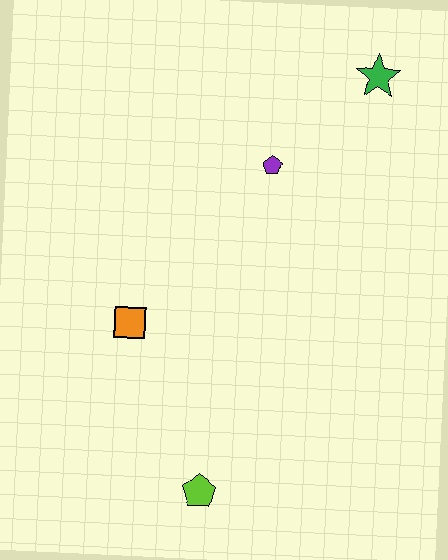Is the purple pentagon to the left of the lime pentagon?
No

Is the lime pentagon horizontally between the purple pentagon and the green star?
No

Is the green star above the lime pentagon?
Yes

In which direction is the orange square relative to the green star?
The orange square is below the green star.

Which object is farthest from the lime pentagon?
The green star is farthest from the lime pentagon.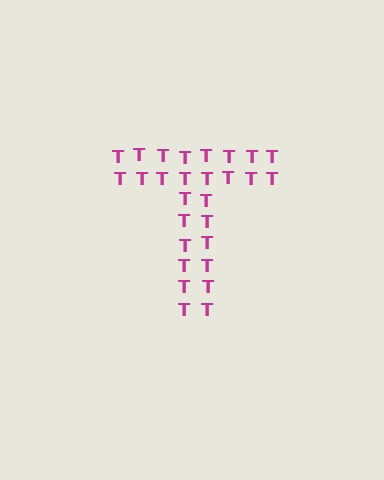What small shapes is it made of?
It is made of small letter T's.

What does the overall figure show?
The overall figure shows the letter T.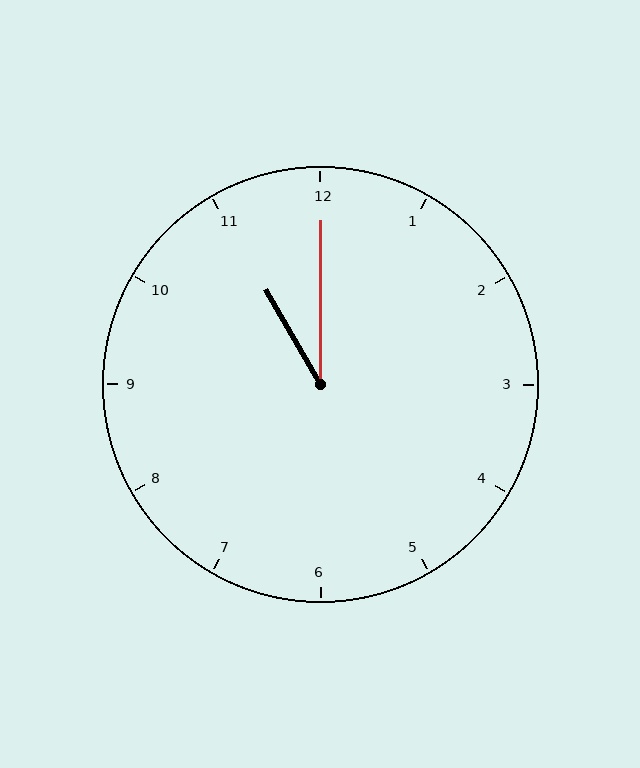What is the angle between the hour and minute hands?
Approximately 30 degrees.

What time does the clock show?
11:00.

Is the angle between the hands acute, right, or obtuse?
It is acute.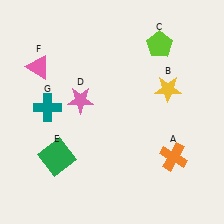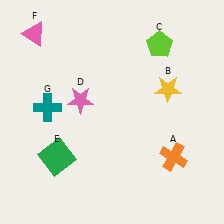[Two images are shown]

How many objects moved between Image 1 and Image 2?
1 object moved between the two images.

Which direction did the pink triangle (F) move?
The pink triangle (F) moved up.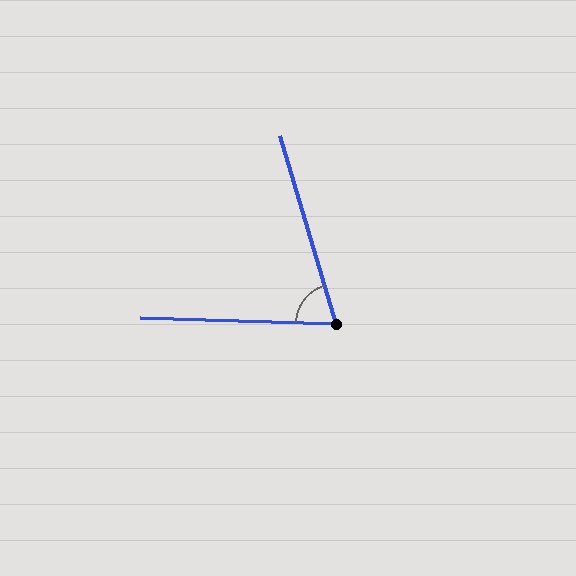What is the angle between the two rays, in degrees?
Approximately 72 degrees.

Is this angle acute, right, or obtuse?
It is acute.